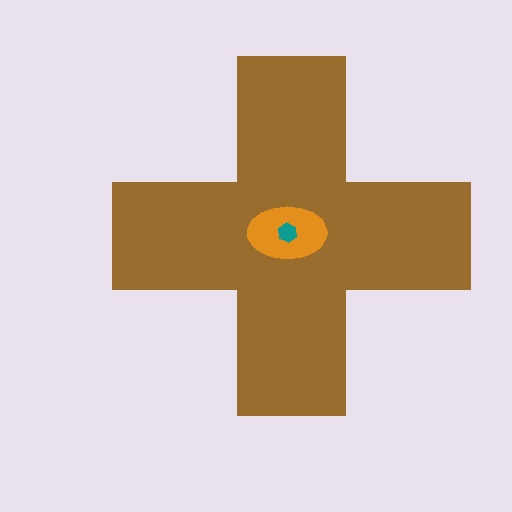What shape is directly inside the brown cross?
The orange ellipse.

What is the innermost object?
The teal hexagon.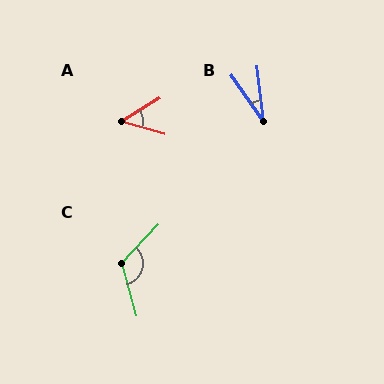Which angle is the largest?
C, at approximately 122 degrees.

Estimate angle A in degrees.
Approximately 47 degrees.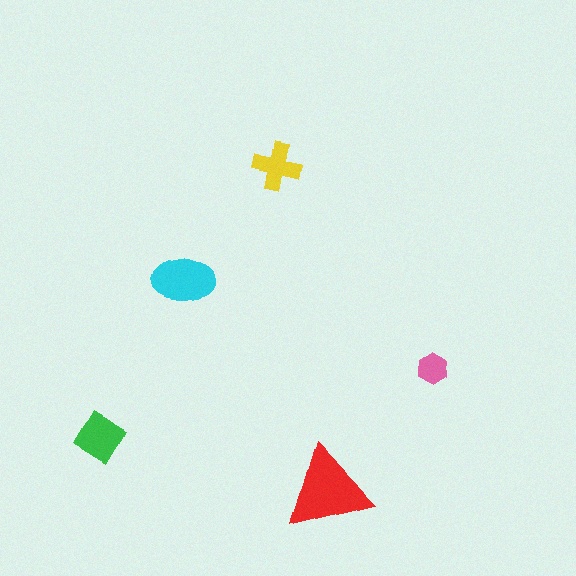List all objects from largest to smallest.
The red triangle, the cyan ellipse, the green diamond, the yellow cross, the pink hexagon.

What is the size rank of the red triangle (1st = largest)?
1st.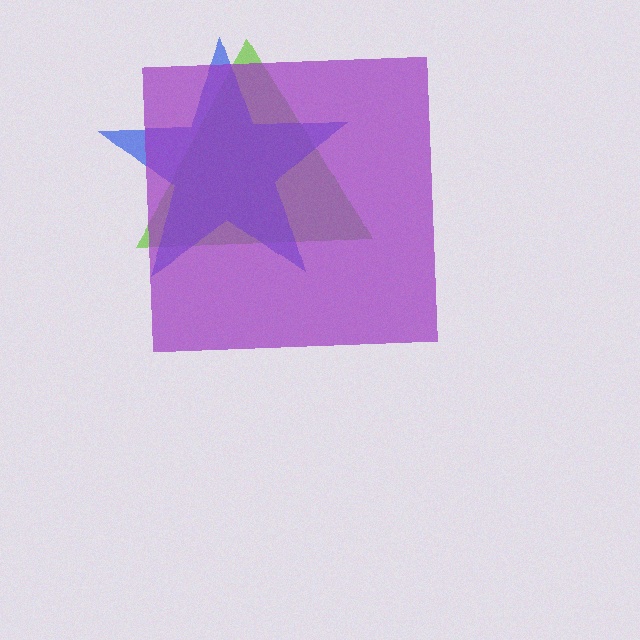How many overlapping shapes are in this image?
There are 3 overlapping shapes in the image.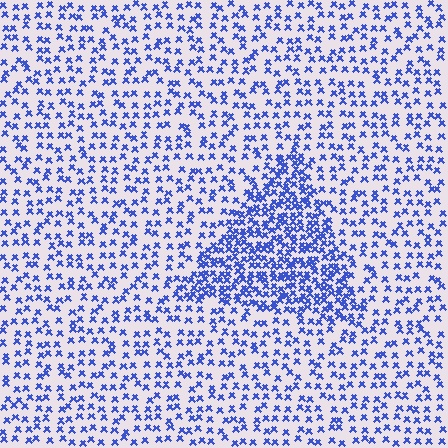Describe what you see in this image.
The image contains small blue elements arranged at two different densities. A triangle-shaped region is visible where the elements are more densely packed than the surrounding area.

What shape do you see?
I see a triangle.